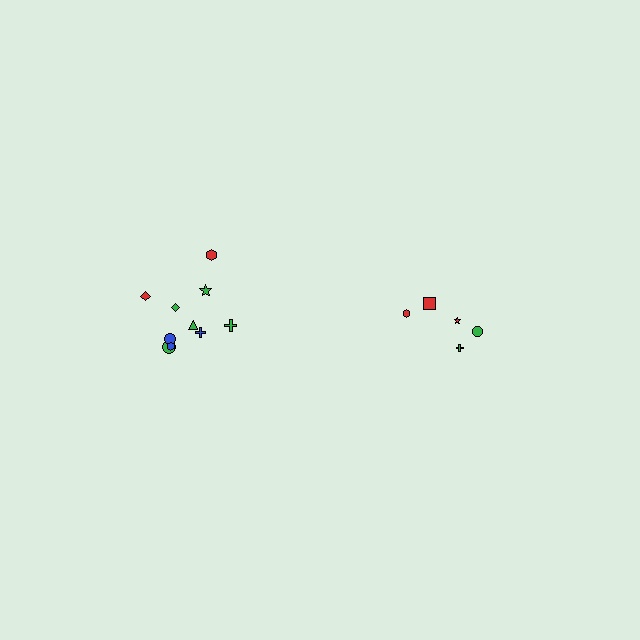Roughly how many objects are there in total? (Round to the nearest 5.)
Roughly 15 objects in total.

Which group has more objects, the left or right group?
The left group.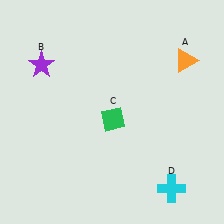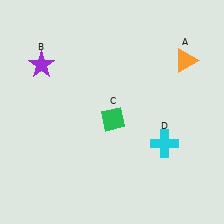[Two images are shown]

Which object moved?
The cyan cross (D) moved up.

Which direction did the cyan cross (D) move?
The cyan cross (D) moved up.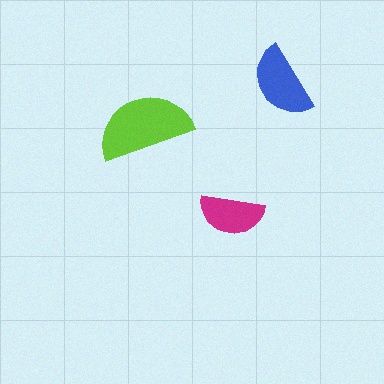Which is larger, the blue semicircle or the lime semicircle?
The lime one.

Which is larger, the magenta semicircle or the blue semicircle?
The blue one.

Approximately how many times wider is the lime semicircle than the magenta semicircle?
About 1.5 times wider.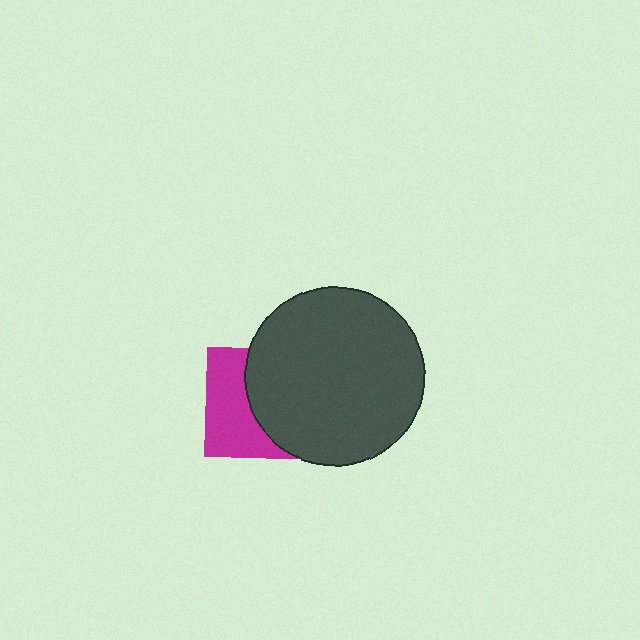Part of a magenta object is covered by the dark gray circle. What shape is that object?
It is a square.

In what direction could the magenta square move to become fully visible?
The magenta square could move left. That would shift it out from behind the dark gray circle entirely.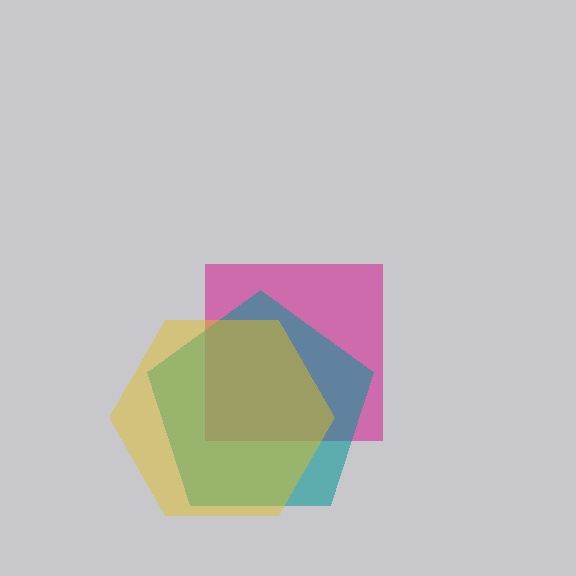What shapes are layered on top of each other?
The layered shapes are: a magenta square, a teal pentagon, a yellow hexagon.